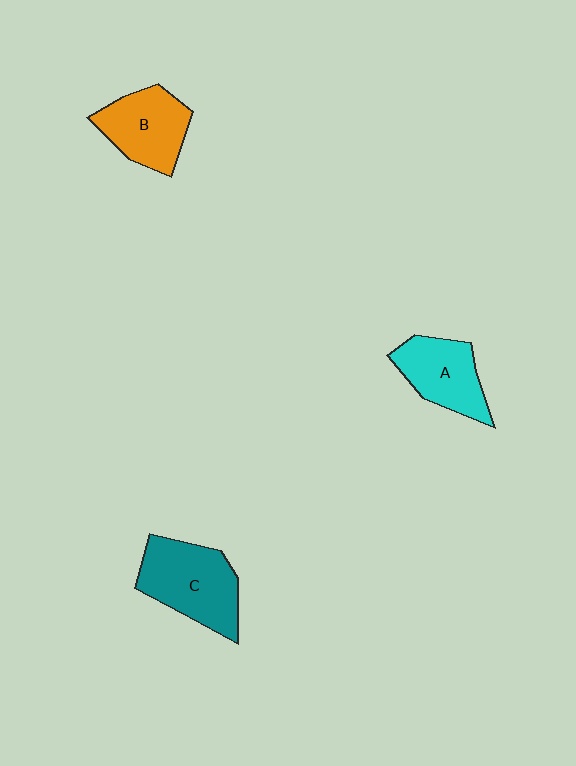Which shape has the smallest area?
Shape A (cyan).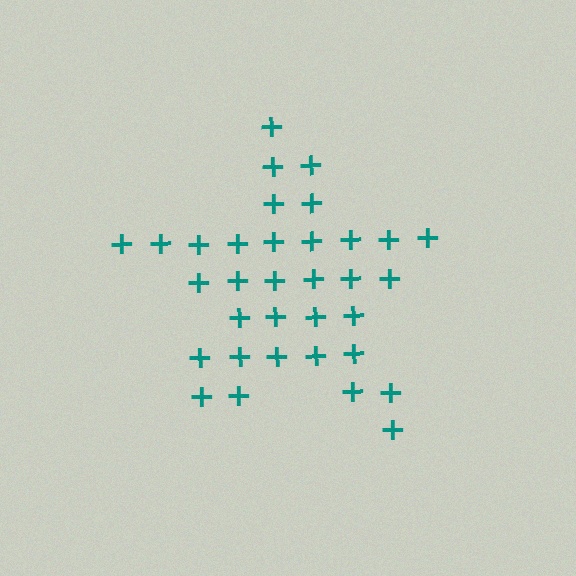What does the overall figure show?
The overall figure shows a star.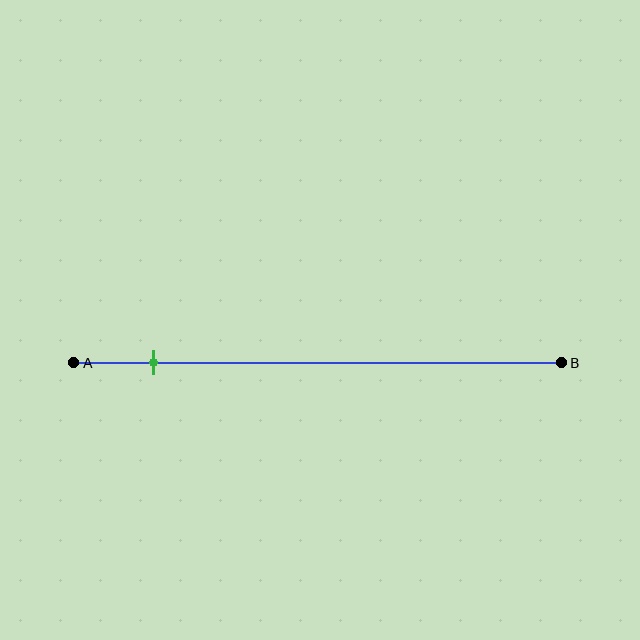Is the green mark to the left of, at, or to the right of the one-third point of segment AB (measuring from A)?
The green mark is to the left of the one-third point of segment AB.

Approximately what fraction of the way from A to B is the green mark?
The green mark is approximately 15% of the way from A to B.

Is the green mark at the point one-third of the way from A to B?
No, the mark is at about 15% from A, not at the 33% one-third point.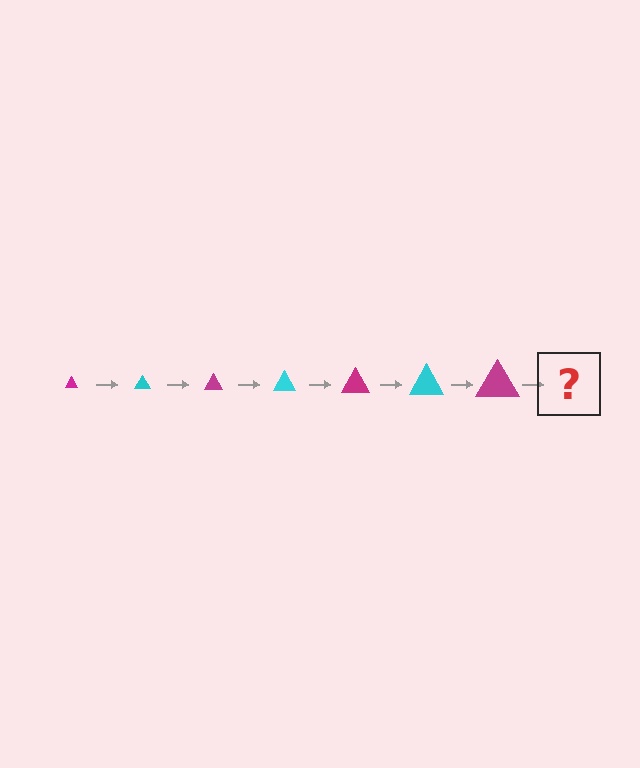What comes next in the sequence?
The next element should be a cyan triangle, larger than the previous one.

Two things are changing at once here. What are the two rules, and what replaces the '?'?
The two rules are that the triangle grows larger each step and the color cycles through magenta and cyan. The '?' should be a cyan triangle, larger than the previous one.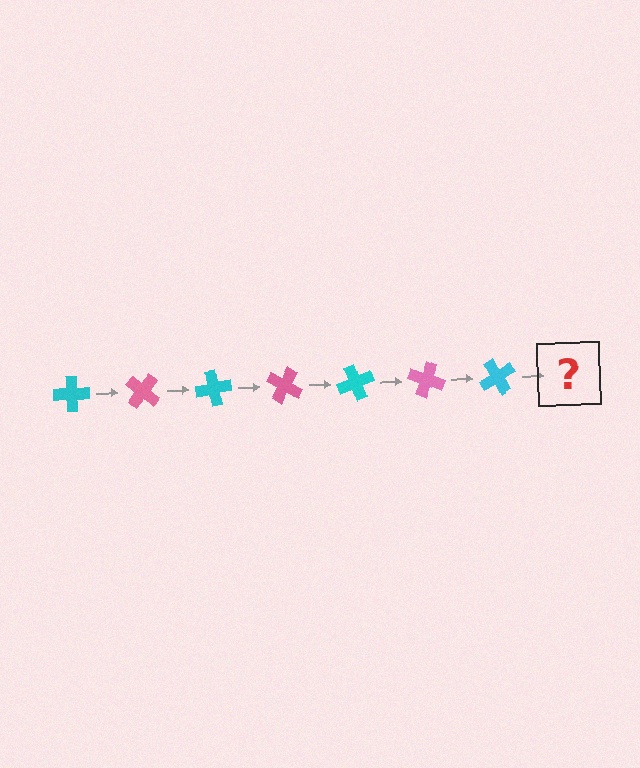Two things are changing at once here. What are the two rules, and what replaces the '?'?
The two rules are that it rotates 40 degrees each step and the color cycles through cyan and pink. The '?' should be a pink cross, rotated 280 degrees from the start.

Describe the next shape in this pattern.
It should be a pink cross, rotated 280 degrees from the start.